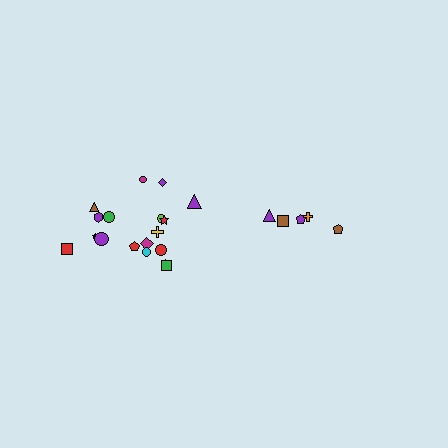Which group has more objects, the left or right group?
The left group.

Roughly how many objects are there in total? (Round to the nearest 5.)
Roughly 25 objects in total.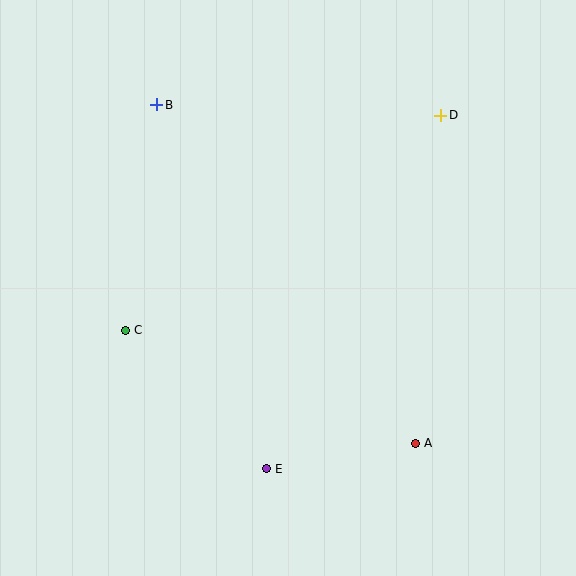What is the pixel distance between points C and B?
The distance between C and B is 228 pixels.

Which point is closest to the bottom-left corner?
Point C is closest to the bottom-left corner.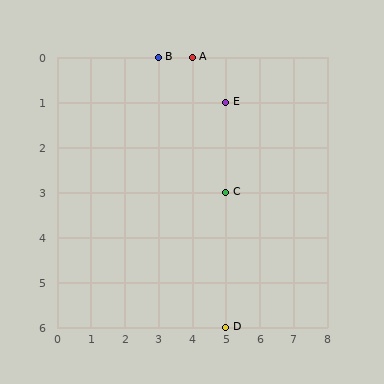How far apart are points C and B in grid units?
Points C and B are 2 columns and 3 rows apart (about 3.6 grid units diagonally).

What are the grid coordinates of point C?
Point C is at grid coordinates (5, 3).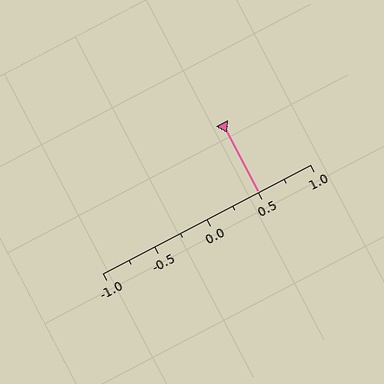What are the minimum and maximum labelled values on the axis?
The axis runs from -1.0 to 1.0.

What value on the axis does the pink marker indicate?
The marker indicates approximately 0.5.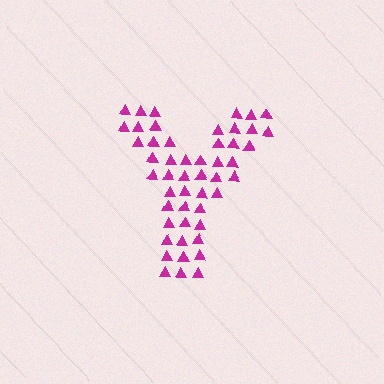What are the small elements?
The small elements are triangles.